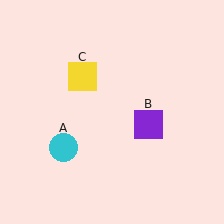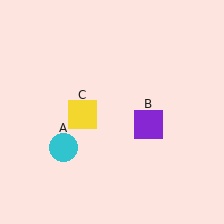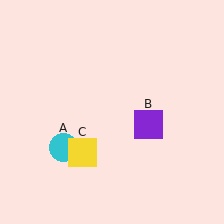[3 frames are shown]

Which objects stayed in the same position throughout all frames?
Cyan circle (object A) and purple square (object B) remained stationary.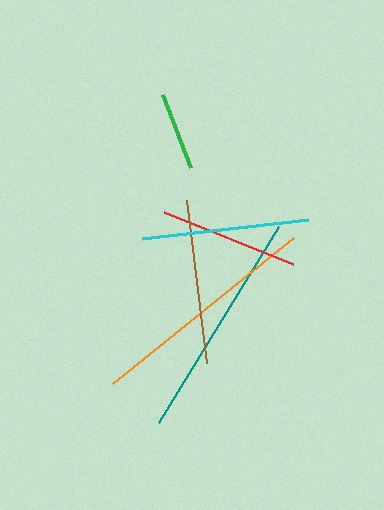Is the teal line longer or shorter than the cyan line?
The teal line is longer than the cyan line.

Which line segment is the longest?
The orange line is the longest at approximately 233 pixels.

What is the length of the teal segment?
The teal segment is approximately 230 pixels long.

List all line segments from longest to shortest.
From longest to shortest: orange, teal, cyan, brown, red, green.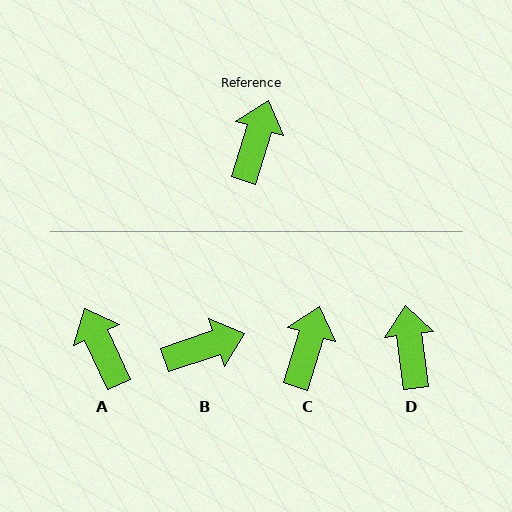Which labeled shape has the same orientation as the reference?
C.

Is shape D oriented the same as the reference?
No, it is off by about 24 degrees.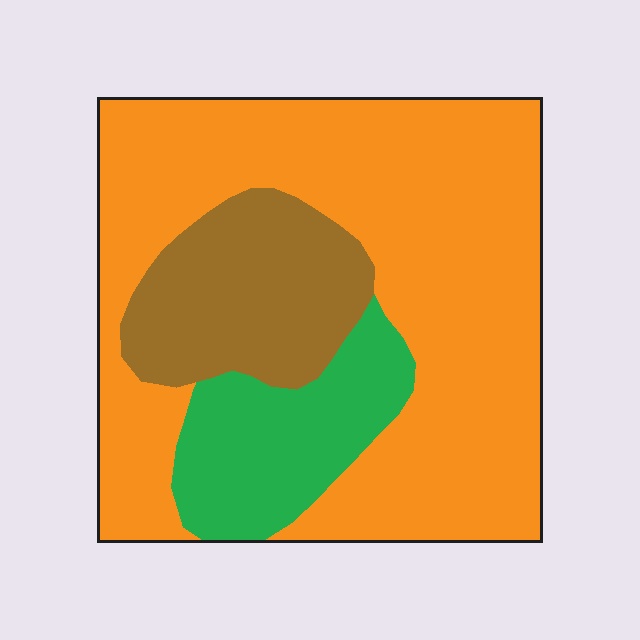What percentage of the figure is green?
Green covers 16% of the figure.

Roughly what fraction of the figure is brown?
Brown takes up about one fifth (1/5) of the figure.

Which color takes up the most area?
Orange, at roughly 65%.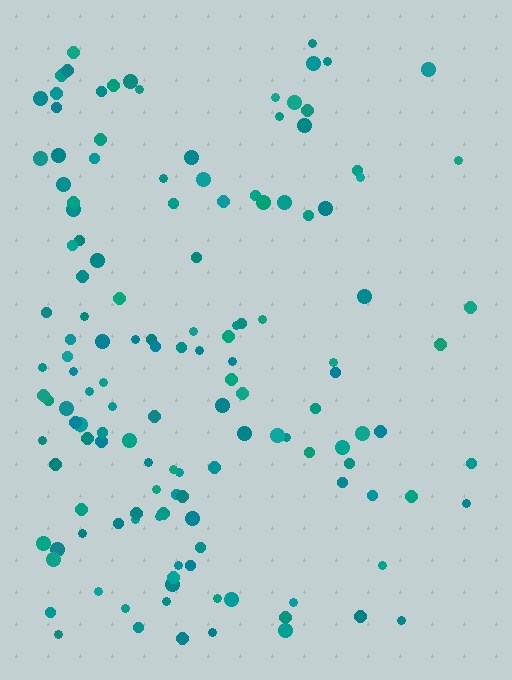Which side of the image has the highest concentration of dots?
The left.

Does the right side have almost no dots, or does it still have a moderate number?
Still a moderate number, just noticeably fewer than the left.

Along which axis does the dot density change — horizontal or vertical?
Horizontal.